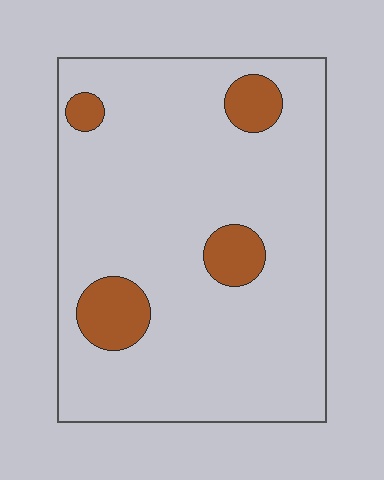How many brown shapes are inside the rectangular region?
4.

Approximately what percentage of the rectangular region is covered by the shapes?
Approximately 10%.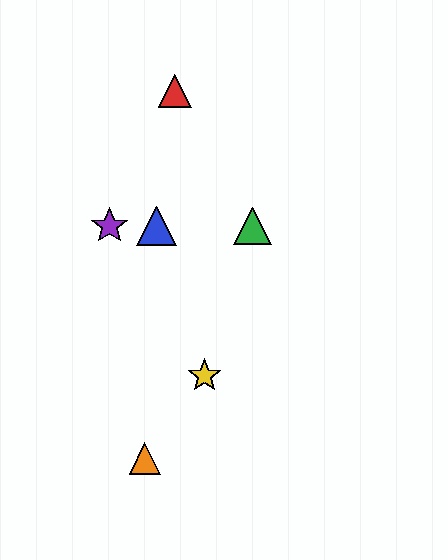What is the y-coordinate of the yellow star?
The yellow star is at y≈376.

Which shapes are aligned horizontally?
The blue triangle, the green triangle, the purple star are aligned horizontally.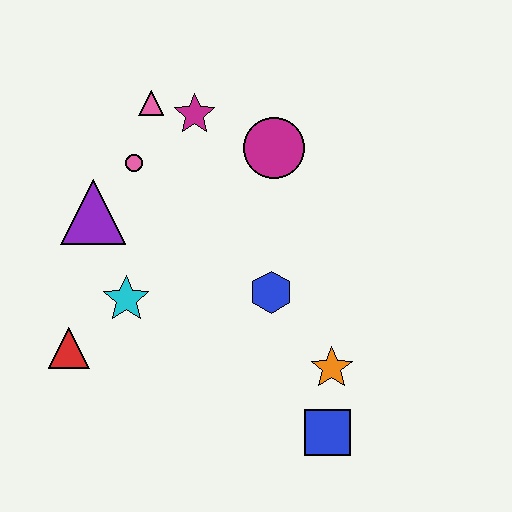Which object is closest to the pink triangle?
The magenta star is closest to the pink triangle.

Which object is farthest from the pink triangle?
The blue square is farthest from the pink triangle.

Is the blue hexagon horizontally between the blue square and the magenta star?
Yes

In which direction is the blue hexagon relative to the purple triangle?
The blue hexagon is to the right of the purple triangle.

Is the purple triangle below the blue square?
No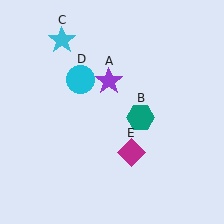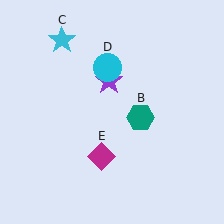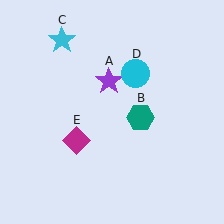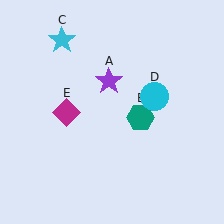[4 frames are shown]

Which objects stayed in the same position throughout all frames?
Purple star (object A) and teal hexagon (object B) and cyan star (object C) remained stationary.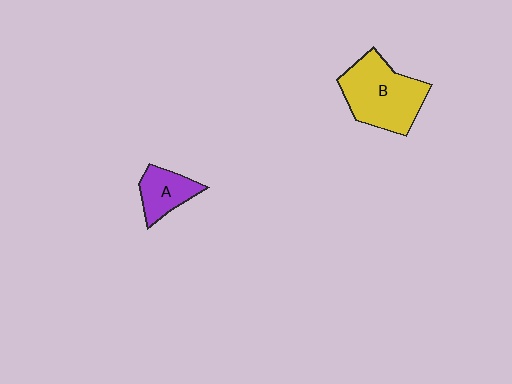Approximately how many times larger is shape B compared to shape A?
Approximately 2.1 times.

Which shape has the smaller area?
Shape A (purple).